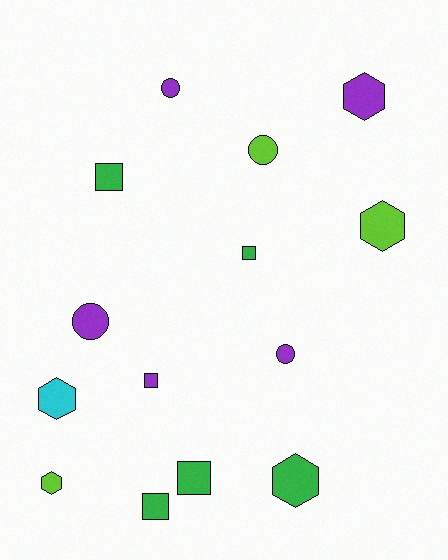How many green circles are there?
There are no green circles.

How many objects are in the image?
There are 14 objects.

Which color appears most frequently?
Green, with 5 objects.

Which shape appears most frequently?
Hexagon, with 5 objects.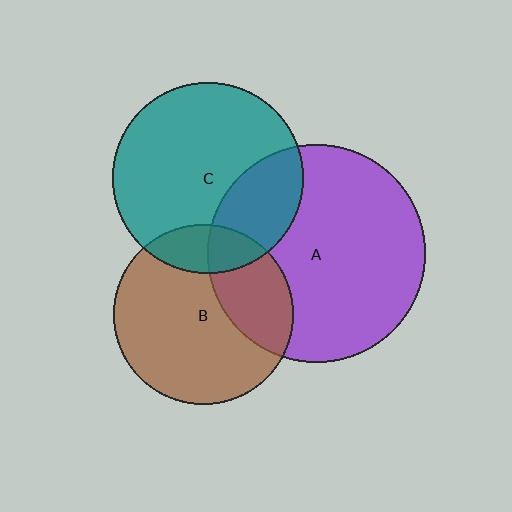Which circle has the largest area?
Circle A (purple).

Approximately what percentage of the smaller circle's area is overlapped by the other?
Approximately 15%.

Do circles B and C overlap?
Yes.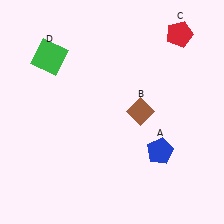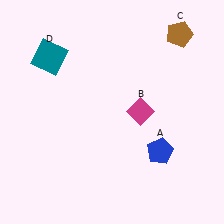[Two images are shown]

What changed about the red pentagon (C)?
In Image 1, C is red. In Image 2, it changed to brown.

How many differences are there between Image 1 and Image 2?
There are 3 differences between the two images.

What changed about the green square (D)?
In Image 1, D is green. In Image 2, it changed to teal.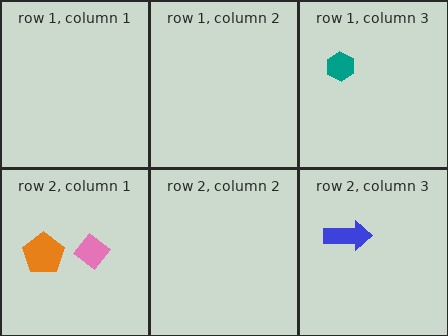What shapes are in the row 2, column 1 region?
The orange pentagon, the pink diamond.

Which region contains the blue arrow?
The row 2, column 3 region.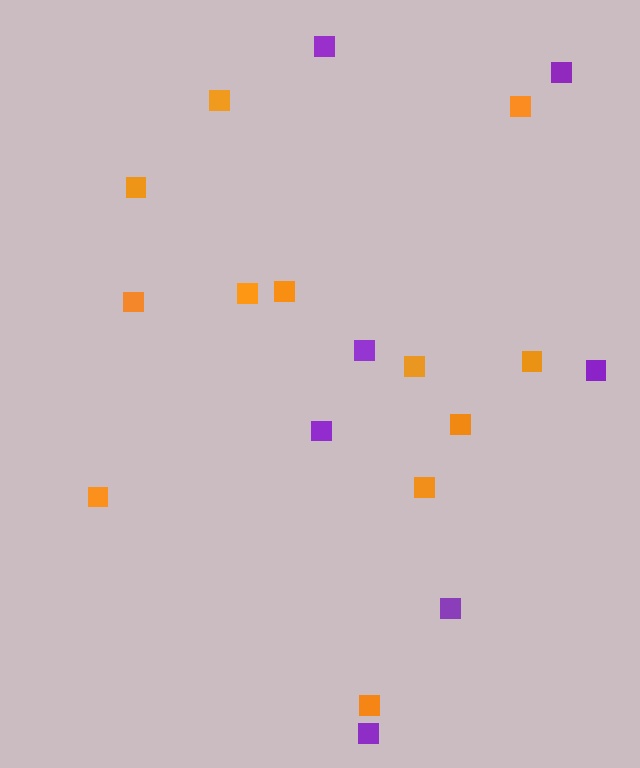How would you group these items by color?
There are 2 groups: one group of orange squares (12) and one group of purple squares (7).